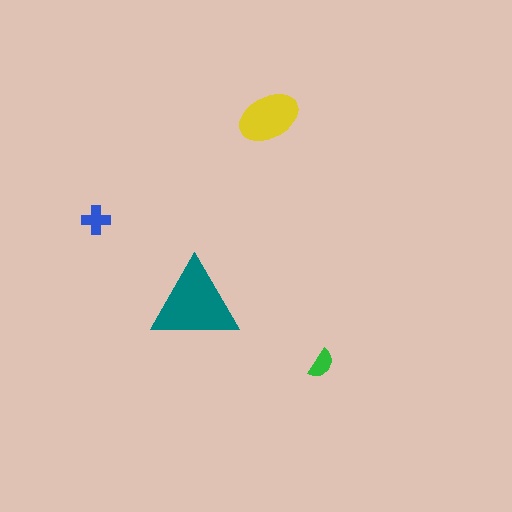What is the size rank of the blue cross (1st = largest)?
3rd.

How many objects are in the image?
There are 4 objects in the image.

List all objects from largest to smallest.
The teal triangle, the yellow ellipse, the blue cross, the green semicircle.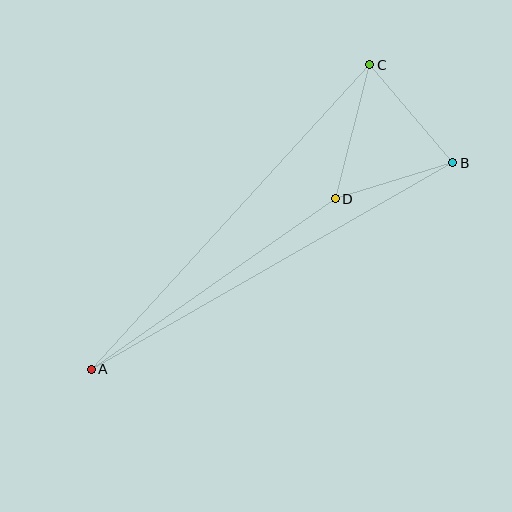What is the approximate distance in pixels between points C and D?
The distance between C and D is approximately 138 pixels.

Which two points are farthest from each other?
Points A and B are farthest from each other.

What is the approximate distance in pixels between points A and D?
The distance between A and D is approximately 297 pixels.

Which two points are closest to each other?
Points B and D are closest to each other.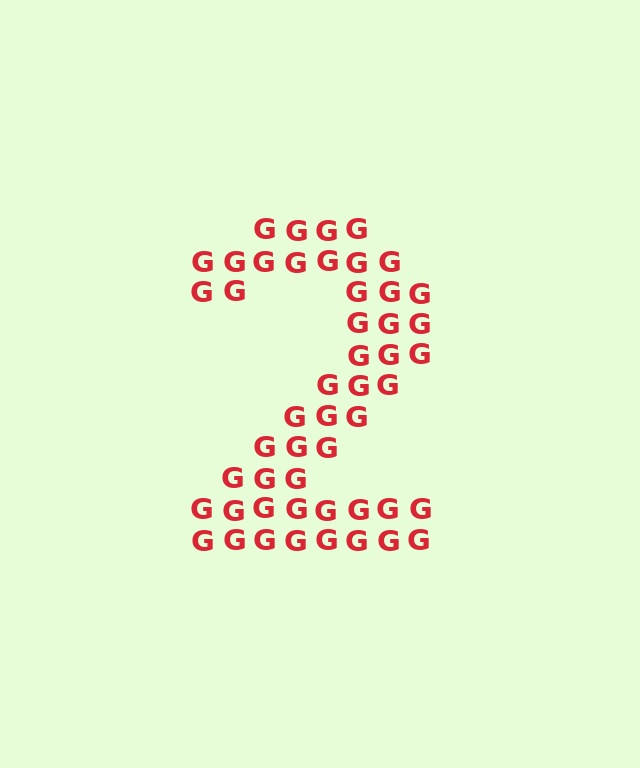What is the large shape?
The large shape is the digit 2.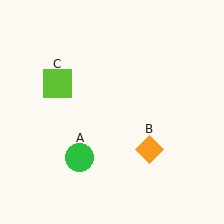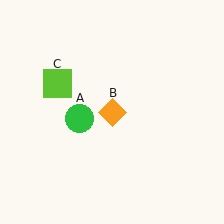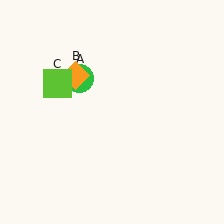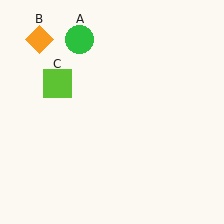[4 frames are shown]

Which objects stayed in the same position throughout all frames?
Lime square (object C) remained stationary.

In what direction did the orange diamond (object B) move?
The orange diamond (object B) moved up and to the left.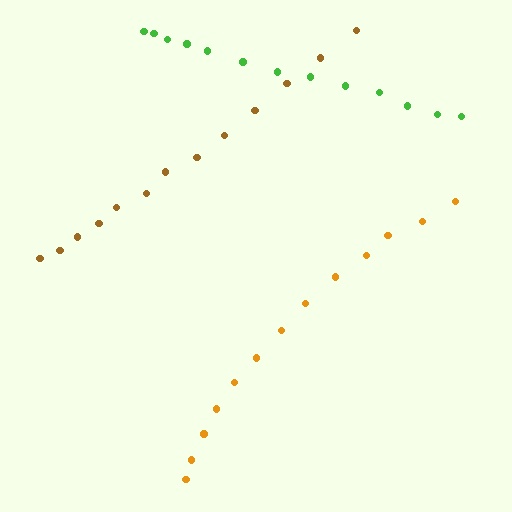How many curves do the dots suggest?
There are 3 distinct paths.